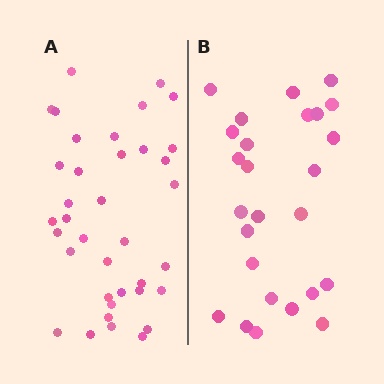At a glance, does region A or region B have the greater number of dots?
Region A (the left region) has more dots.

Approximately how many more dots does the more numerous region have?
Region A has roughly 12 or so more dots than region B.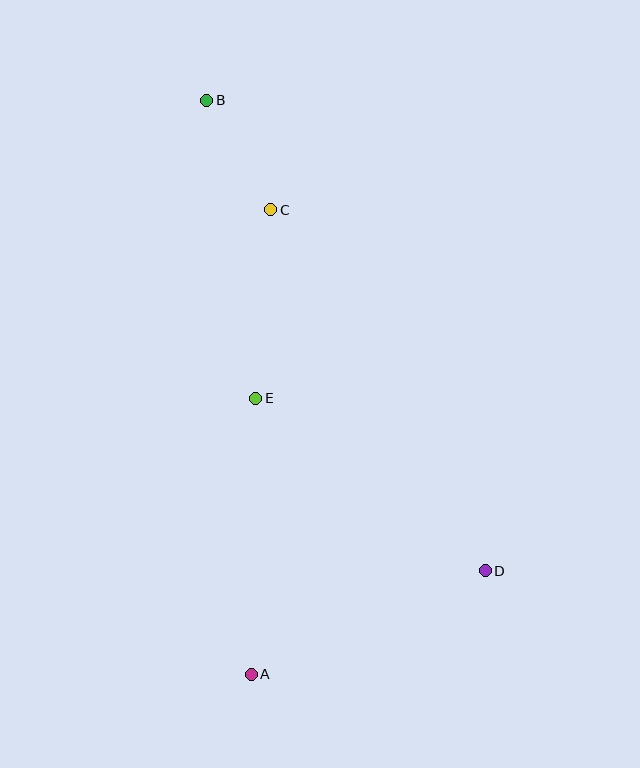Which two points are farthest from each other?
Points A and B are farthest from each other.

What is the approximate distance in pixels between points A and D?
The distance between A and D is approximately 256 pixels.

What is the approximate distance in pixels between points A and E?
The distance between A and E is approximately 276 pixels.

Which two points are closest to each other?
Points B and C are closest to each other.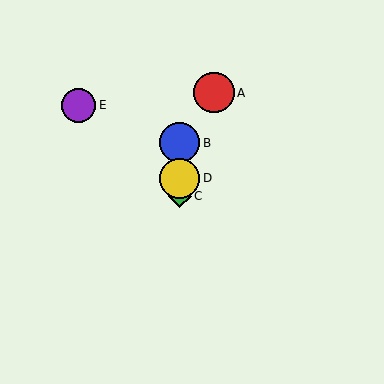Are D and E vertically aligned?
No, D is at x≈180 and E is at x≈79.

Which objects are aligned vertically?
Objects B, C, D are aligned vertically.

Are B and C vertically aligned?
Yes, both are at x≈180.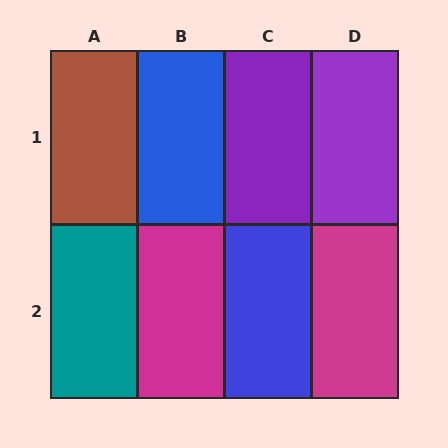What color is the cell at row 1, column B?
Blue.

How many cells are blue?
2 cells are blue.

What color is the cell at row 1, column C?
Purple.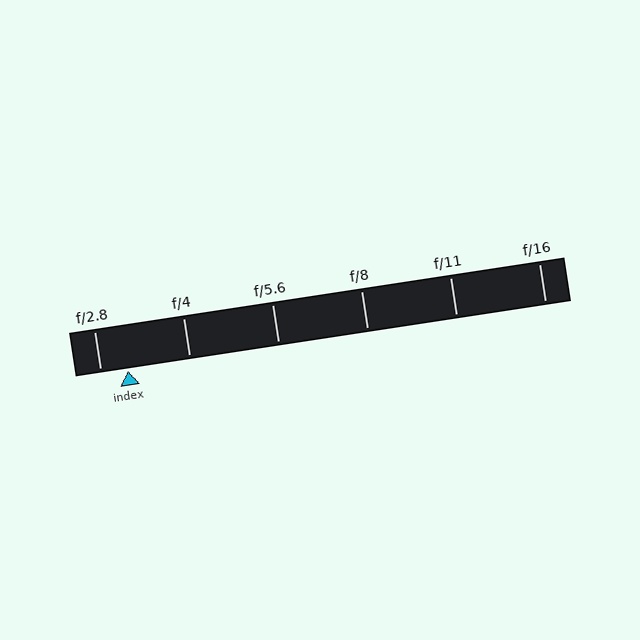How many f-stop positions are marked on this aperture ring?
There are 6 f-stop positions marked.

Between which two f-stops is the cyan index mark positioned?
The index mark is between f/2.8 and f/4.